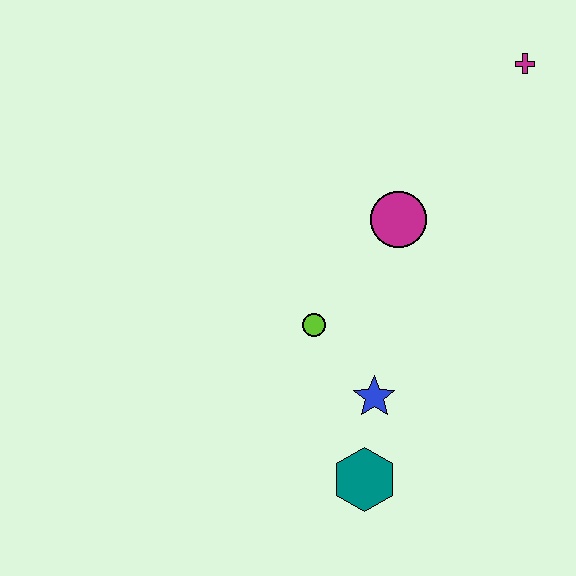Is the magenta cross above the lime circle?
Yes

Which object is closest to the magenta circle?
The lime circle is closest to the magenta circle.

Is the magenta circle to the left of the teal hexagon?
No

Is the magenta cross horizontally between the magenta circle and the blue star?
No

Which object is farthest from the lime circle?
The magenta cross is farthest from the lime circle.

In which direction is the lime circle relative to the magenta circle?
The lime circle is below the magenta circle.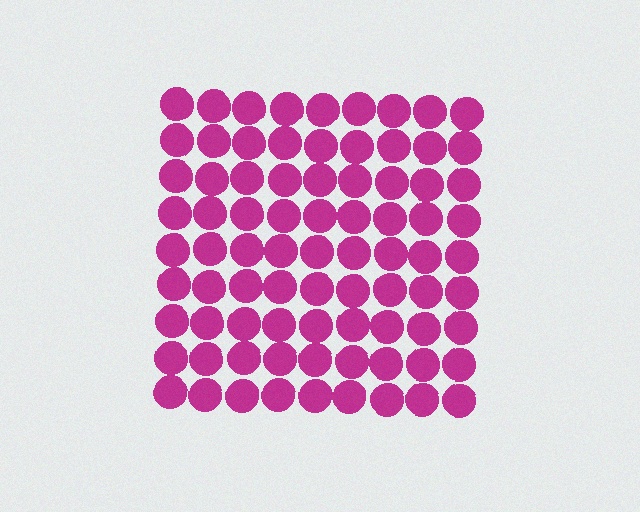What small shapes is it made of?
It is made of small circles.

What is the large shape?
The large shape is a square.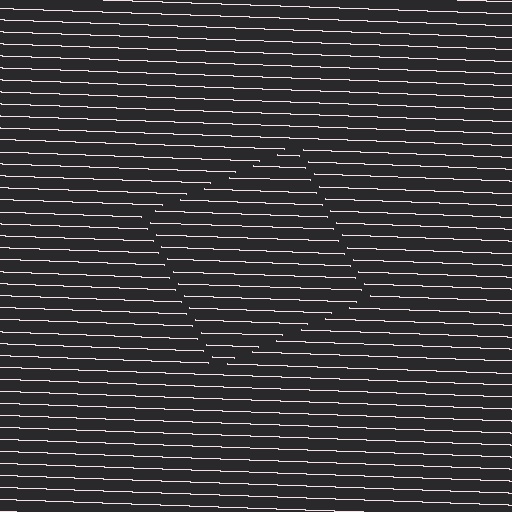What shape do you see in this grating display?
An illusory square. The interior of the shape contains the same grating, shifted by half a period — the contour is defined by the phase discontinuity where line-ends from the inner and outer gratings abut.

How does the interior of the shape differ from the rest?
The interior of the shape contains the same grating, shifted by half a period — the contour is defined by the phase discontinuity where line-ends from the inner and outer gratings abut.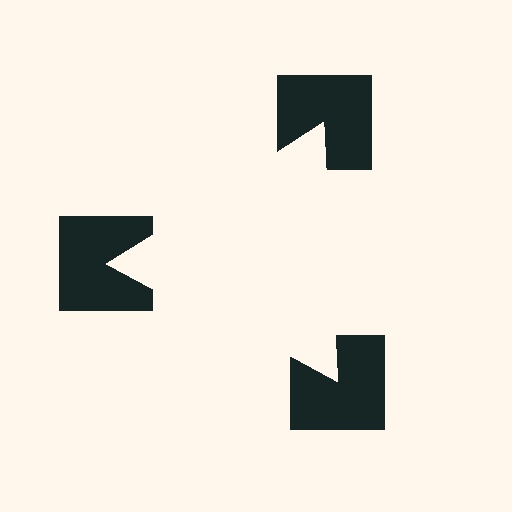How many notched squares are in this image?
There are 3 — one at each vertex of the illusory triangle.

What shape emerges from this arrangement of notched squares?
An illusory triangle — its edges are inferred from the aligned wedge cuts in the notched squares, not physically drawn.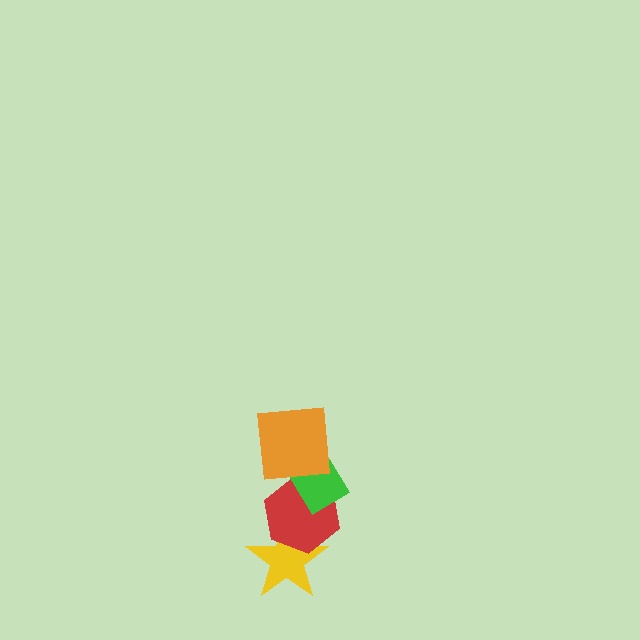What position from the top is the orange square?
The orange square is 1st from the top.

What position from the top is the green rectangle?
The green rectangle is 2nd from the top.